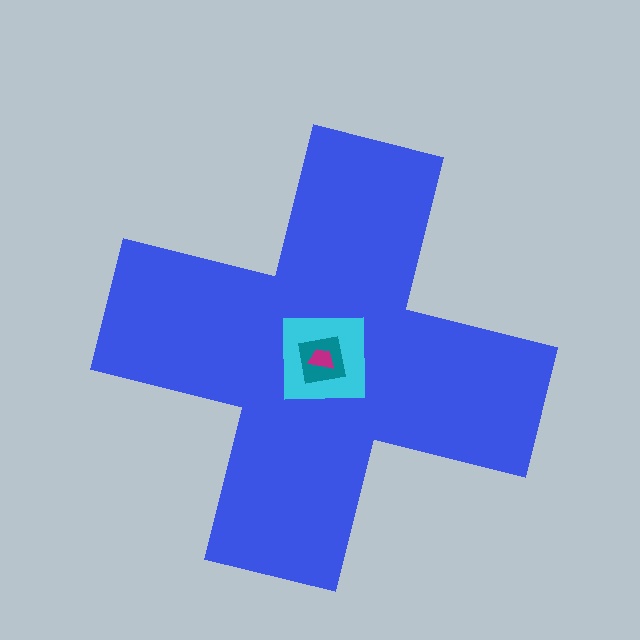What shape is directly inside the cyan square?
The teal square.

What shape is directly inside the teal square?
The magenta trapezoid.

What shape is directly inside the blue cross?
The cyan square.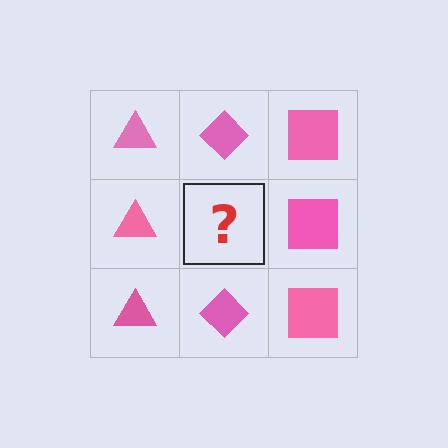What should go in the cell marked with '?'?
The missing cell should contain a pink diamond.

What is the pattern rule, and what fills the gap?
The rule is that each column has a consistent shape. The gap should be filled with a pink diamond.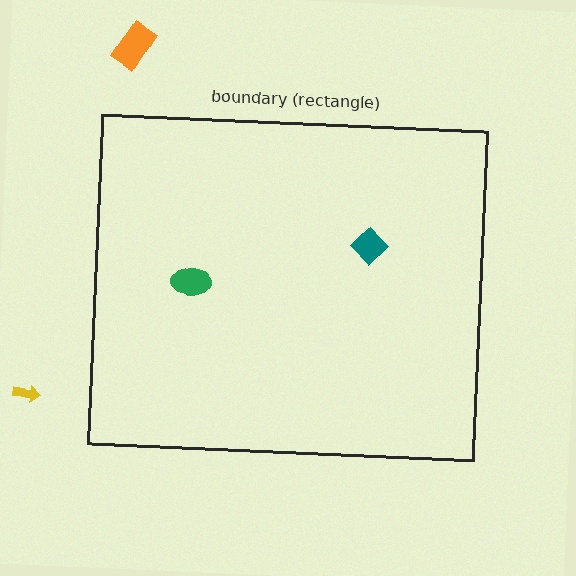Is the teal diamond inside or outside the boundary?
Inside.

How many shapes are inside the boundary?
2 inside, 2 outside.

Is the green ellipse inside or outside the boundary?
Inside.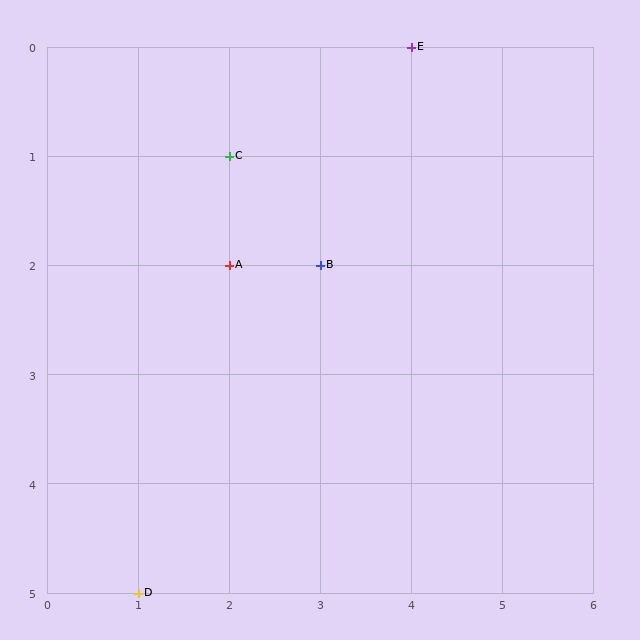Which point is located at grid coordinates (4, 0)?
Point E is at (4, 0).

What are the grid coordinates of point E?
Point E is at grid coordinates (4, 0).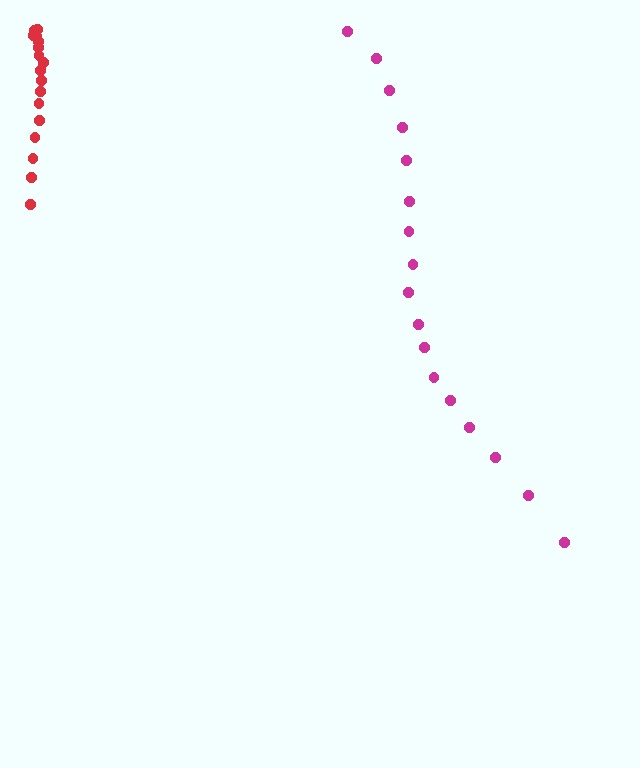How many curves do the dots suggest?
There are 2 distinct paths.